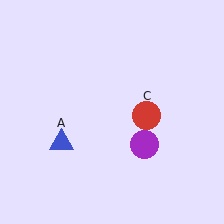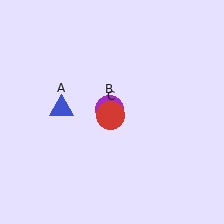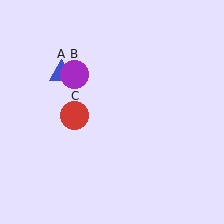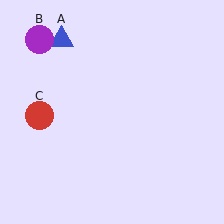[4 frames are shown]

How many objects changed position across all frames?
3 objects changed position: blue triangle (object A), purple circle (object B), red circle (object C).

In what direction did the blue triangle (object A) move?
The blue triangle (object A) moved up.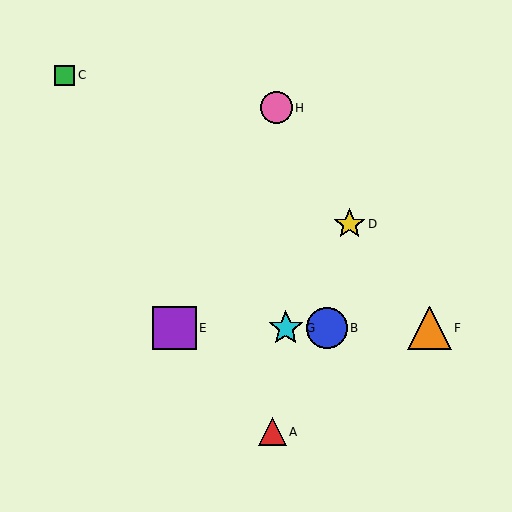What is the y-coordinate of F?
Object F is at y≈328.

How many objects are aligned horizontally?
4 objects (B, E, F, G) are aligned horizontally.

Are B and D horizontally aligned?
No, B is at y≈328 and D is at y≈224.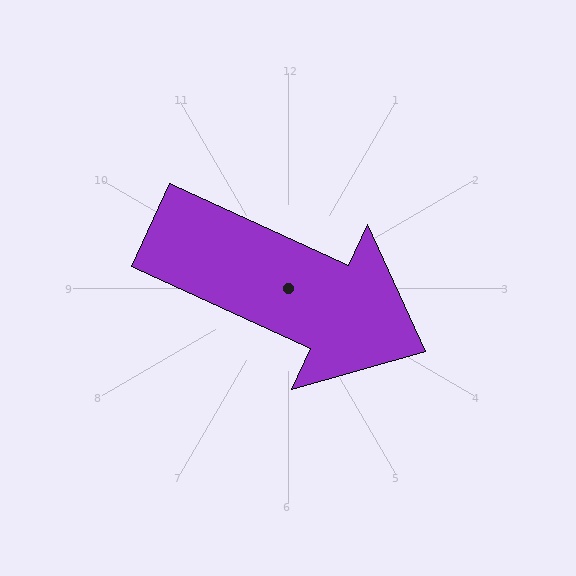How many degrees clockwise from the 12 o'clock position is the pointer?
Approximately 115 degrees.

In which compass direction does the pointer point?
Southeast.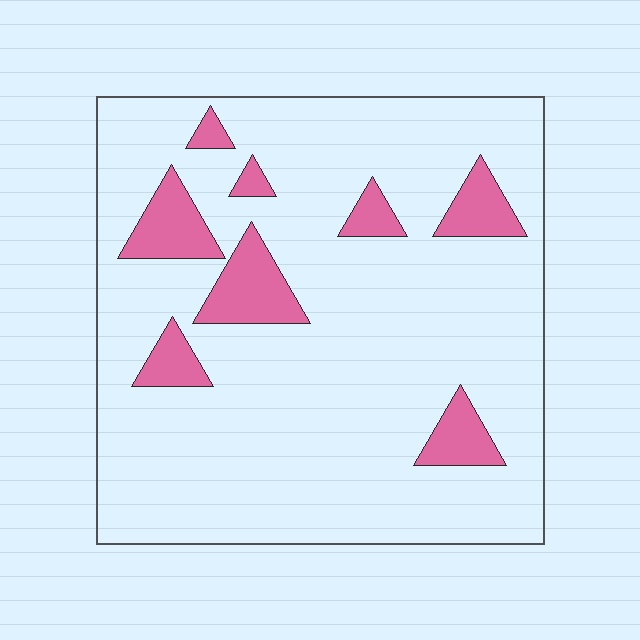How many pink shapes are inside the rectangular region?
8.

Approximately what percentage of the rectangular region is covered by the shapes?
Approximately 15%.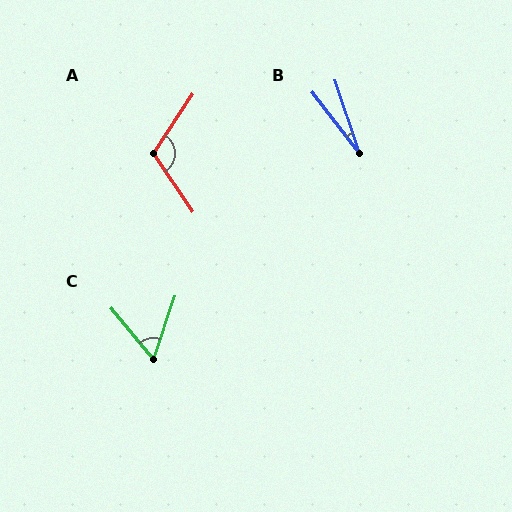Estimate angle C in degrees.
Approximately 58 degrees.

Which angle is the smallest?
B, at approximately 19 degrees.